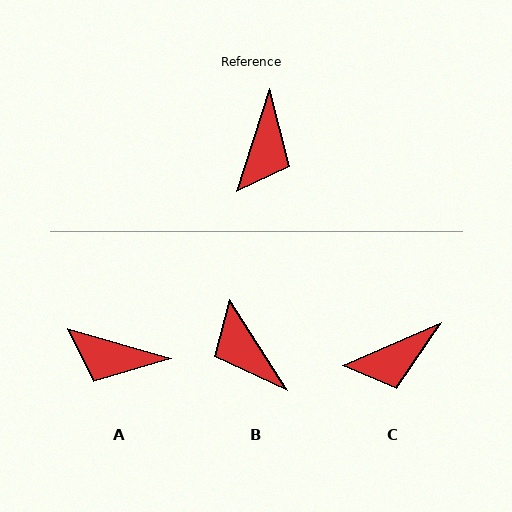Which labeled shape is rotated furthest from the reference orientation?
B, about 129 degrees away.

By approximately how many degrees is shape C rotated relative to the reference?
Approximately 48 degrees clockwise.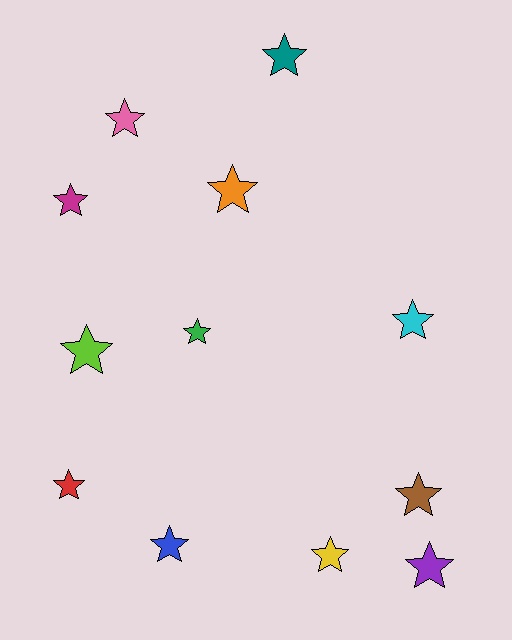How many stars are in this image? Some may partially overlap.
There are 12 stars.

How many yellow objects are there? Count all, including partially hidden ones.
There is 1 yellow object.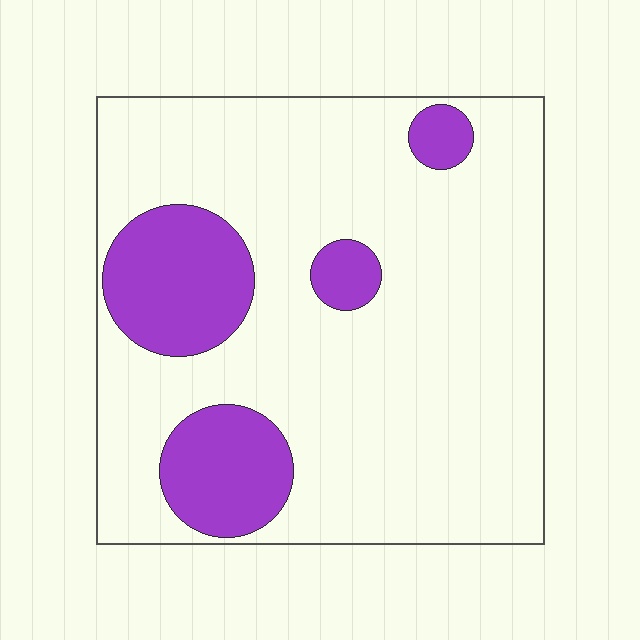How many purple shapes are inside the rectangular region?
4.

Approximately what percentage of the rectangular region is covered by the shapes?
Approximately 20%.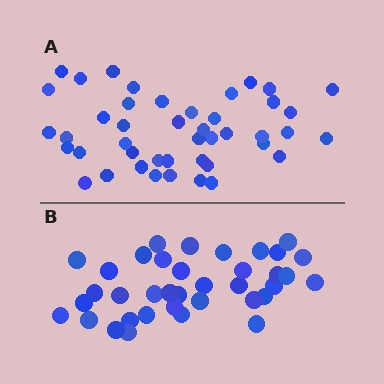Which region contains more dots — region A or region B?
Region A (the top region) has more dots.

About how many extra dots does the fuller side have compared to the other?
Region A has roughly 8 or so more dots than region B.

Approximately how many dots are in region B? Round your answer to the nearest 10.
About 40 dots. (The exact count is 37, which rounds to 40.)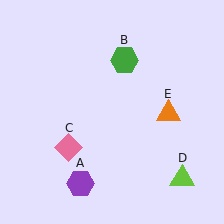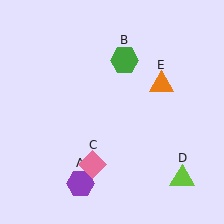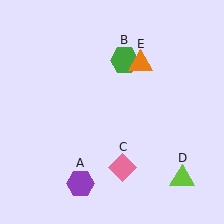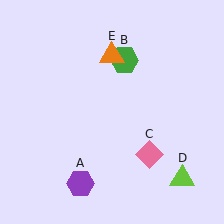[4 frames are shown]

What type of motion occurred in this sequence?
The pink diamond (object C), orange triangle (object E) rotated counterclockwise around the center of the scene.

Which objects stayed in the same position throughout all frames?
Purple hexagon (object A) and green hexagon (object B) and lime triangle (object D) remained stationary.